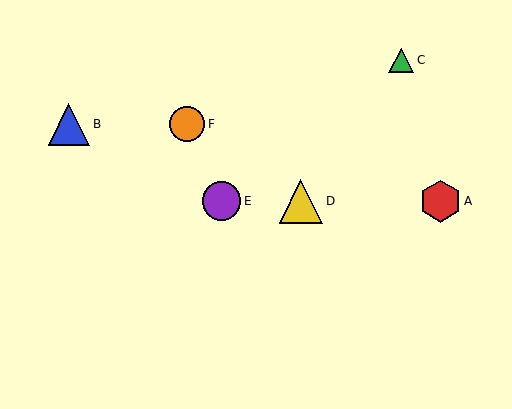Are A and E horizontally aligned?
Yes, both are at y≈201.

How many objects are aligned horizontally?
3 objects (A, D, E) are aligned horizontally.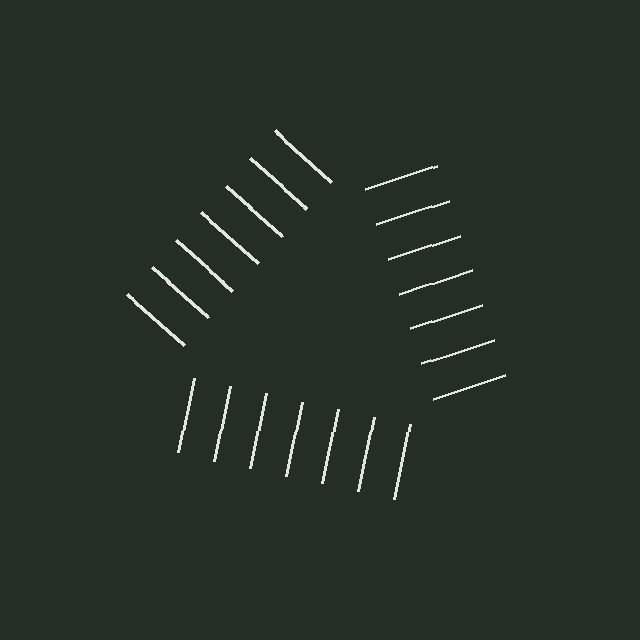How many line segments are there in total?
21 — 7 along each of the 3 edges.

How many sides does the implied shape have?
3 sides — the line-ends trace a triangle.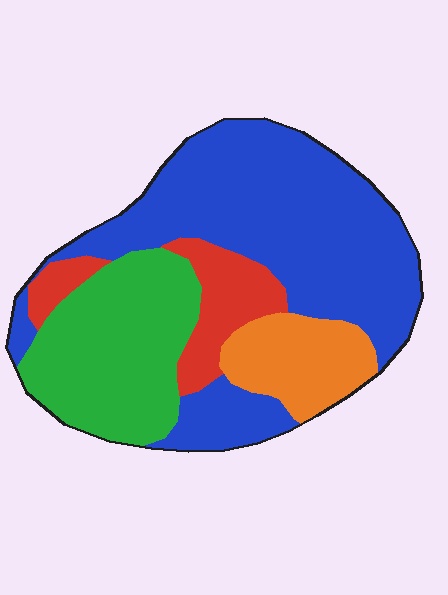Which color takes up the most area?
Blue, at roughly 50%.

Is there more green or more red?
Green.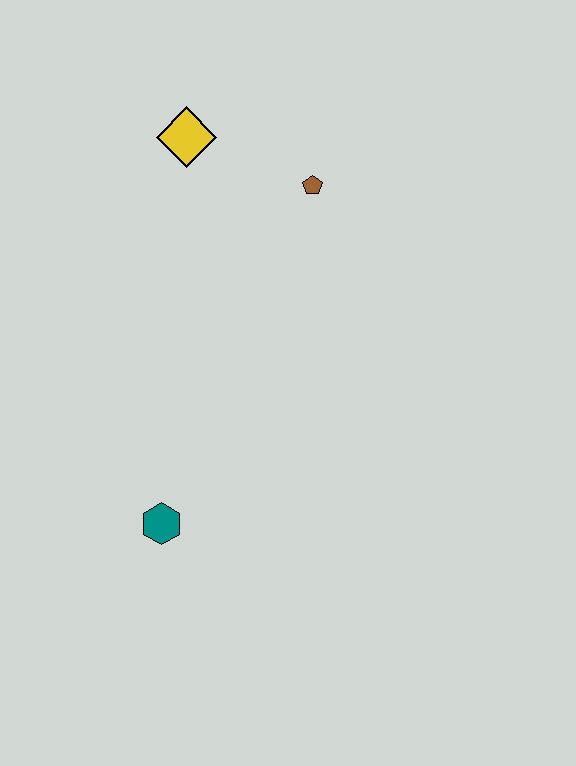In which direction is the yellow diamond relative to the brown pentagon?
The yellow diamond is to the left of the brown pentagon.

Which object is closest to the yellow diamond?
The brown pentagon is closest to the yellow diamond.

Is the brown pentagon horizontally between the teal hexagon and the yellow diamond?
No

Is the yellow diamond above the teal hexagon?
Yes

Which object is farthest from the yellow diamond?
The teal hexagon is farthest from the yellow diamond.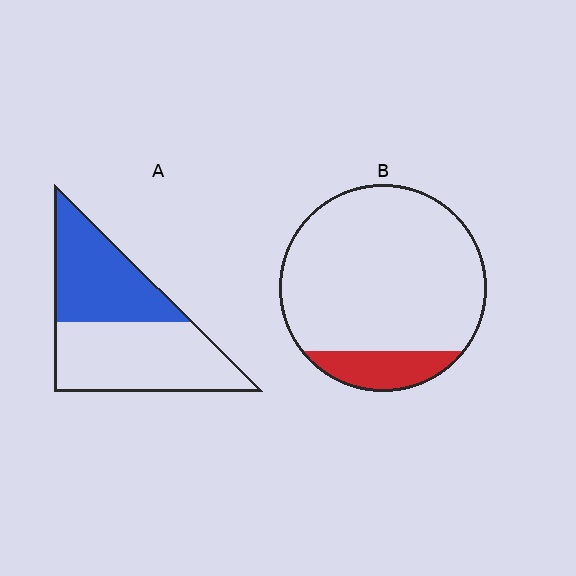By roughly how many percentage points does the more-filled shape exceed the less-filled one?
By roughly 30 percentage points (A over B).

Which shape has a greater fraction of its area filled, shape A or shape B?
Shape A.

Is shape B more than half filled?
No.